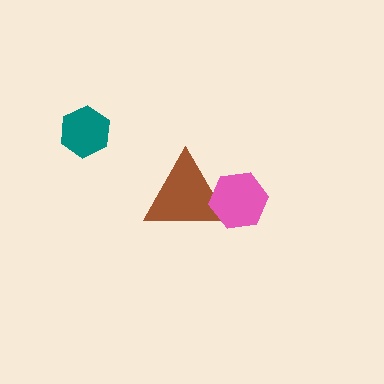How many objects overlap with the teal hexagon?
0 objects overlap with the teal hexagon.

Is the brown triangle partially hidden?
Yes, it is partially covered by another shape.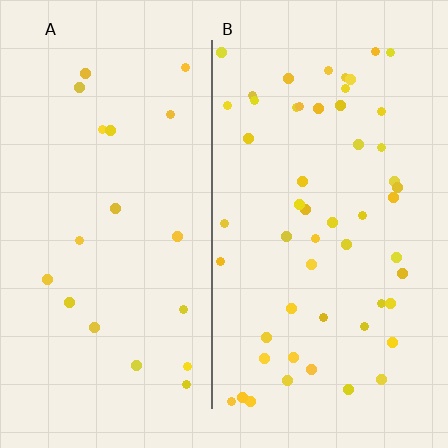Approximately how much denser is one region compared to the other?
Approximately 2.8× — region B over region A.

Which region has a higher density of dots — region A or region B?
B (the right).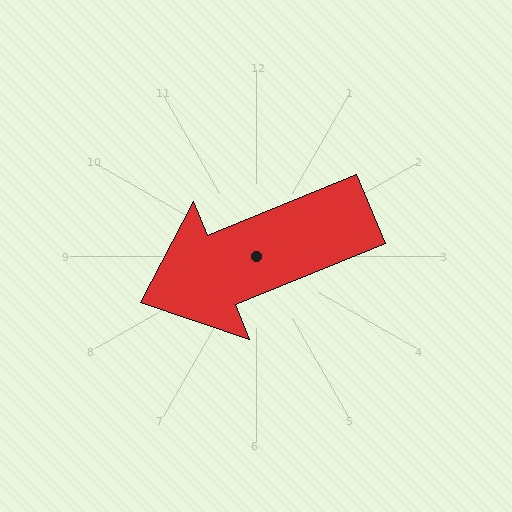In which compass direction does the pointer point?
West.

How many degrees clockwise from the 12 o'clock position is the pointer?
Approximately 248 degrees.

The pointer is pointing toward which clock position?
Roughly 8 o'clock.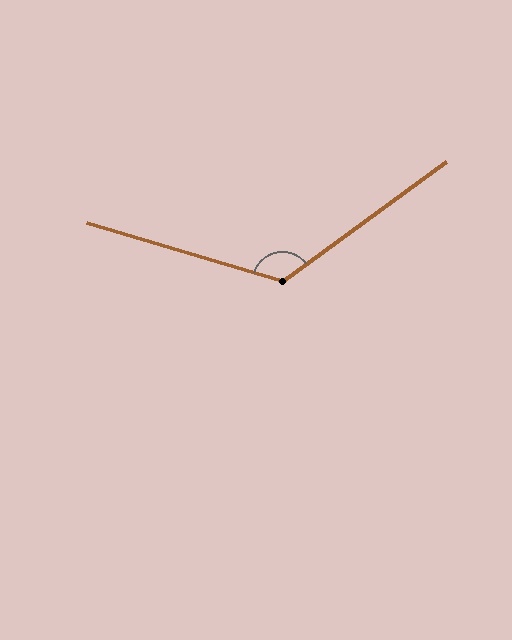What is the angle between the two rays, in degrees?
Approximately 127 degrees.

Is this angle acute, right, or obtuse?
It is obtuse.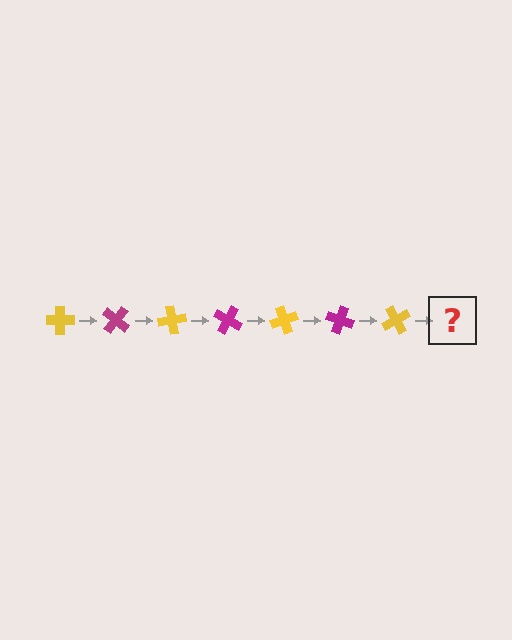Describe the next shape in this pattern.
It should be a magenta cross, rotated 280 degrees from the start.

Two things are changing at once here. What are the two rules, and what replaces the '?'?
The two rules are that it rotates 40 degrees each step and the color cycles through yellow and magenta. The '?' should be a magenta cross, rotated 280 degrees from the start.